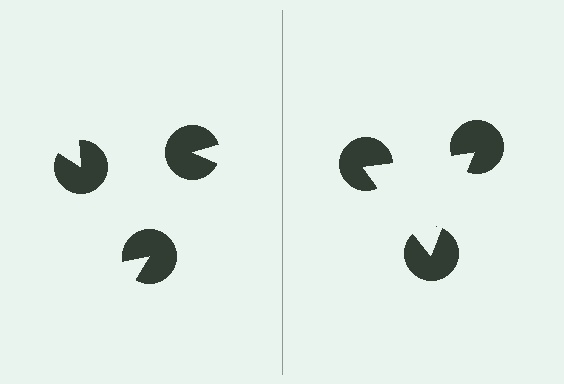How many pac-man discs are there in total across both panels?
6 — 3 on each side.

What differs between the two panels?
The pac-man discs are positioned identically on both sides; only the wedge orientations differ. On the right they align to a triangle; on the left they are misaligned.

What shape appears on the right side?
An illusory triangle.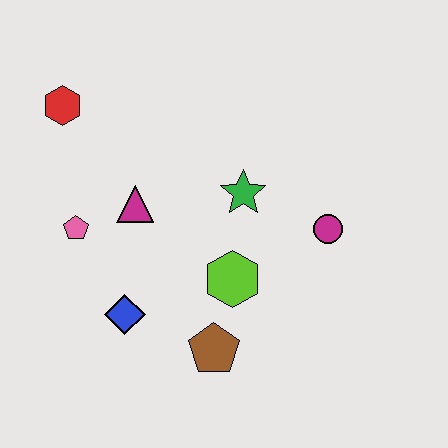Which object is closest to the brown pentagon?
The lime hexagon is closest to the brown pentagon.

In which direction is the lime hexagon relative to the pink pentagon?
The lime hexagon is to the right of the pink pentagon.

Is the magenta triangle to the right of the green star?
No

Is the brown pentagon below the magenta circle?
Yes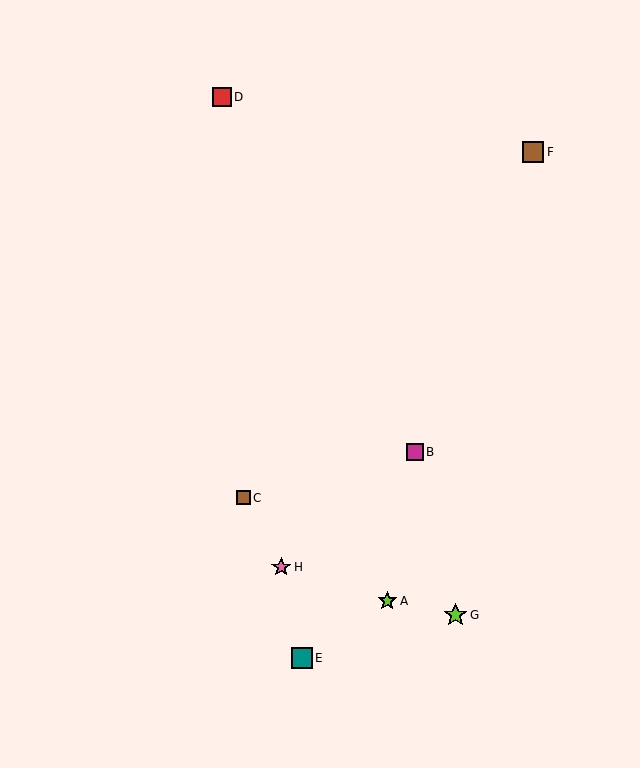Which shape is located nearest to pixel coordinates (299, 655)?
The teal square (labeled E) at (302, 658) is nearest to that location.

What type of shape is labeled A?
Shape A is a lime star.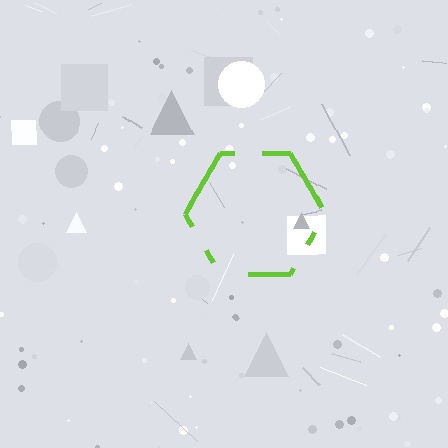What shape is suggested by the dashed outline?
The dashed outline suggests a hexagon.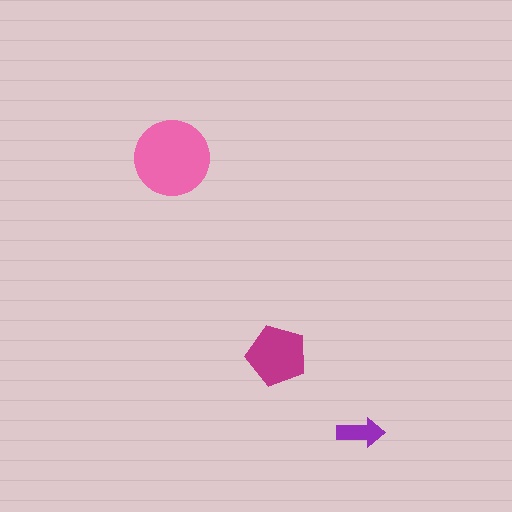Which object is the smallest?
The purple arrow.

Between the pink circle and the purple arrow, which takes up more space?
The pink circle.